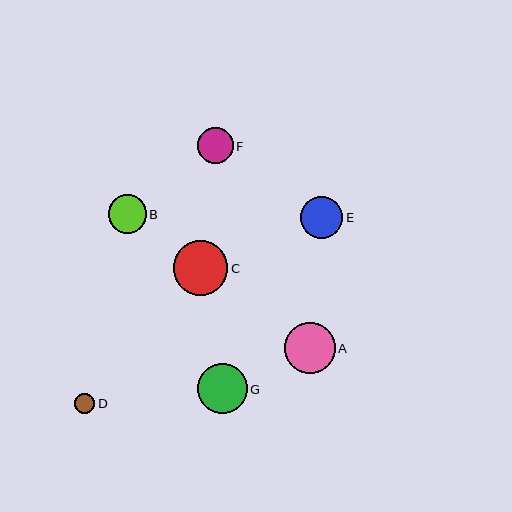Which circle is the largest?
Circle C is the largest with a size of approximately 55 pixels.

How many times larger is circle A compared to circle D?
Circle A is approximately 2.5 times the size of circle D.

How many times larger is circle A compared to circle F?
Circle A is approximately 1.4 times the size of circle F.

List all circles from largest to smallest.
From largest to smallest: C, A, G, E, B, F, D.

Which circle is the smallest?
Circle D is the smallest with a size of approximately 20 pixels.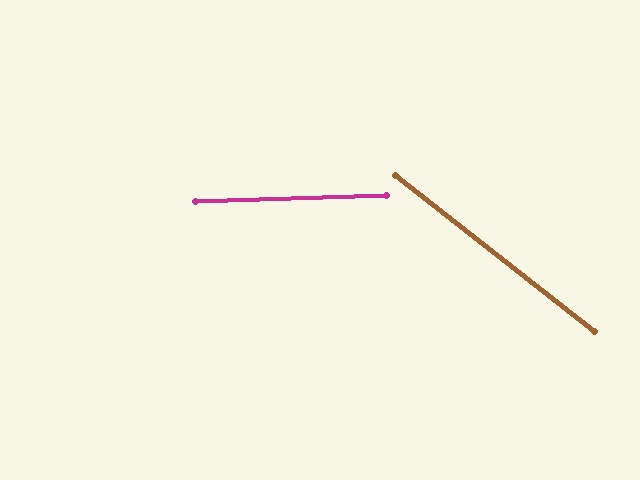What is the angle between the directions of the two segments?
Approximately 40 degrees.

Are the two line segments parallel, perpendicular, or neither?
Neither parallel nor perpendicular — they differ by about 40°.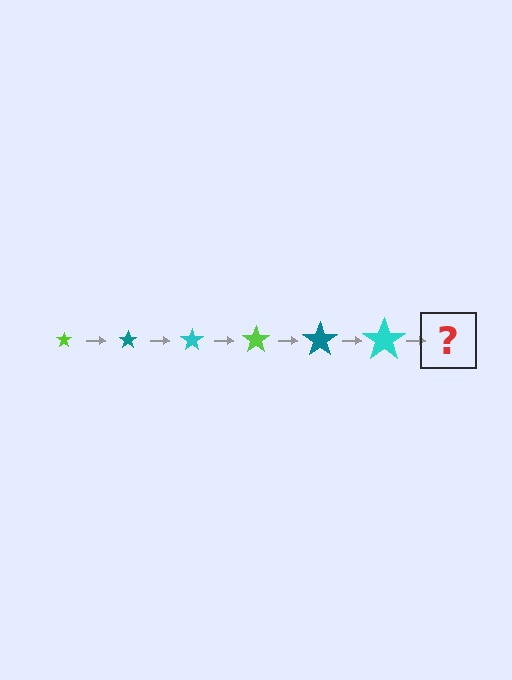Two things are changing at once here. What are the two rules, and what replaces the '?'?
The two rules are that the star grows larger each step and the color cycles through lime, teal, and cyan. The '?' should be a lime star, larger than the previous one.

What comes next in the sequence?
The next element should be a lime star, larger than the previous one.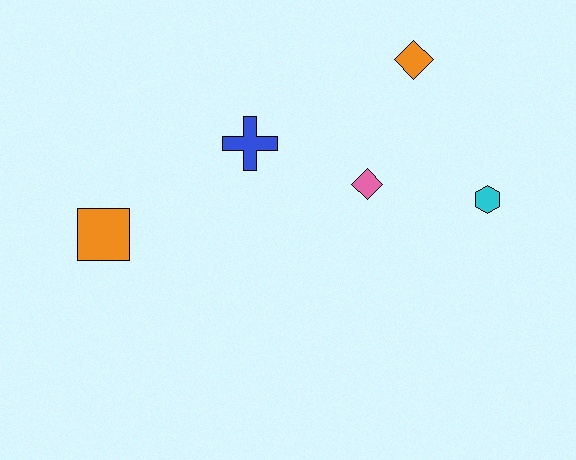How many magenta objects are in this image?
There are no magenta objects.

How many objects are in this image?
There are 5 objects.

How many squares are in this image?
There is 1 square.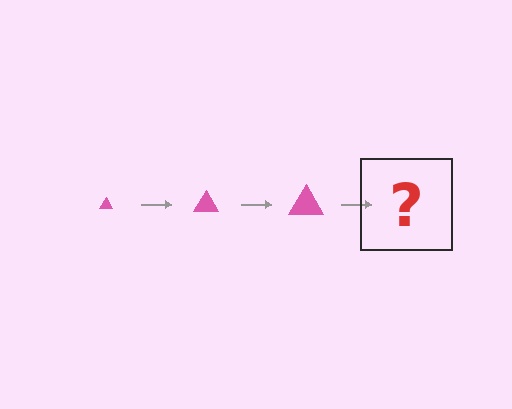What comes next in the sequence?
The next element should be a pink triangle, larger than the previous one.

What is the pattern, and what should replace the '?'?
The pattern is that the triangle gets progressively larger each step. The '?' should be a pink triangle, larger than the previous one.